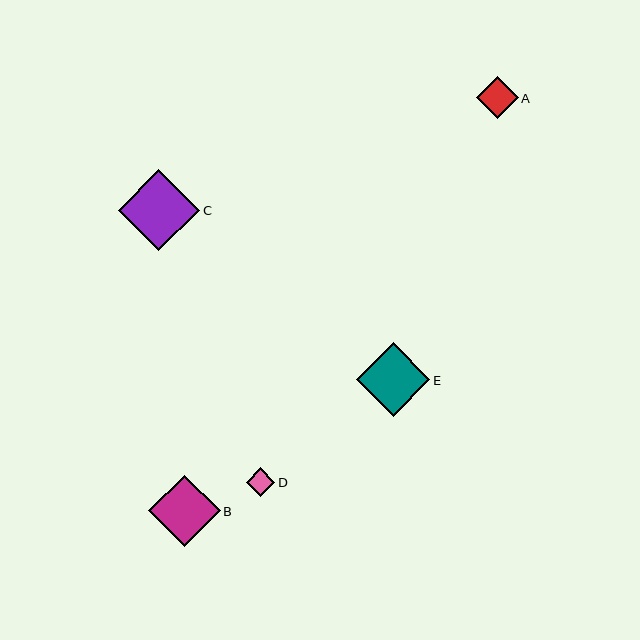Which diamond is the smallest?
Diamond D is the smallest with a size of approximately 29 pixels.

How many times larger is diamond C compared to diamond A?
Diamond C is approximately 2.0 times the size of diamond A.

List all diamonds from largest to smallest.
From largest to smallest: C, E, B, A, D.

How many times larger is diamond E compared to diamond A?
Diamond E is approximately 1.8 times the size of diamond A.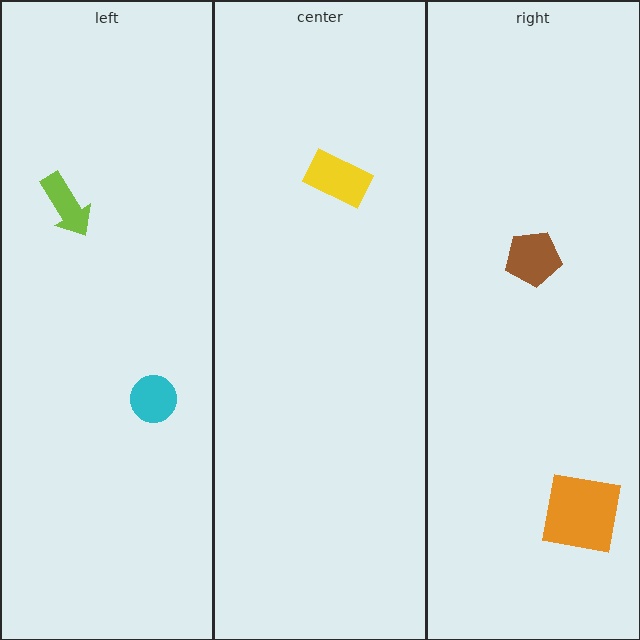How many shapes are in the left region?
2.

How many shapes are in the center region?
1.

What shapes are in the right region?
The brown pentagon, the orange square.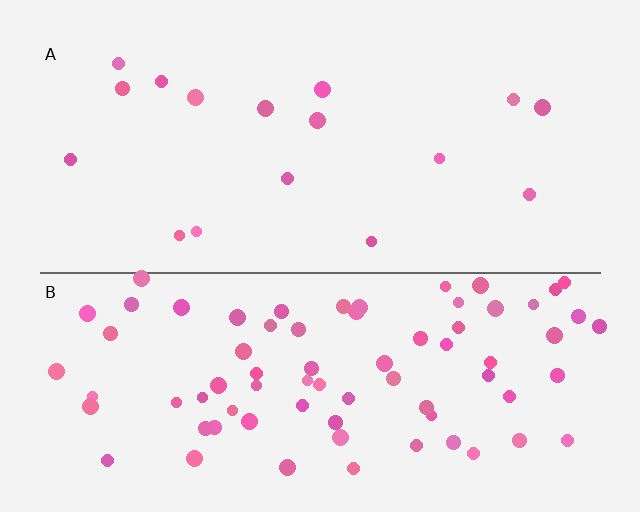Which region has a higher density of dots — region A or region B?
B (the bottom).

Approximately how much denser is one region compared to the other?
Approximately 4.5× — region B over region A.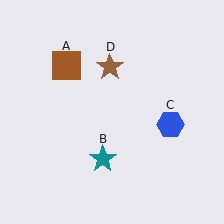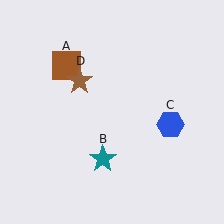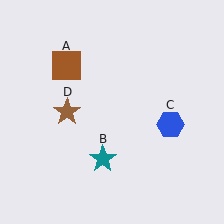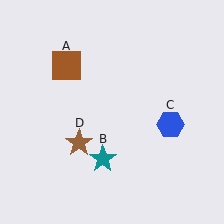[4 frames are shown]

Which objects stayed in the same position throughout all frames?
Brown square (object A) and teal star (object B) and blue hexagon (object C) remained stationary.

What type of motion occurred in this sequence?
The brown star (object D) rotated counterclockwise around the center of the scene.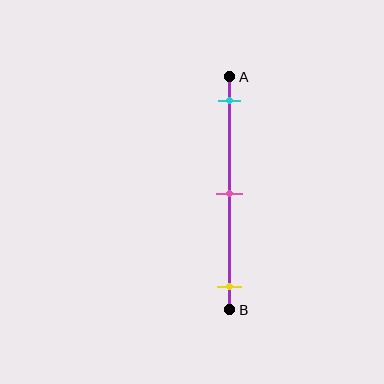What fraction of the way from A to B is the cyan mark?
The cyan mark is approximately 10% (0.1) of the way from A to B.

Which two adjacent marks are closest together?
The cyan and pink marks are the closest adjacent pair.